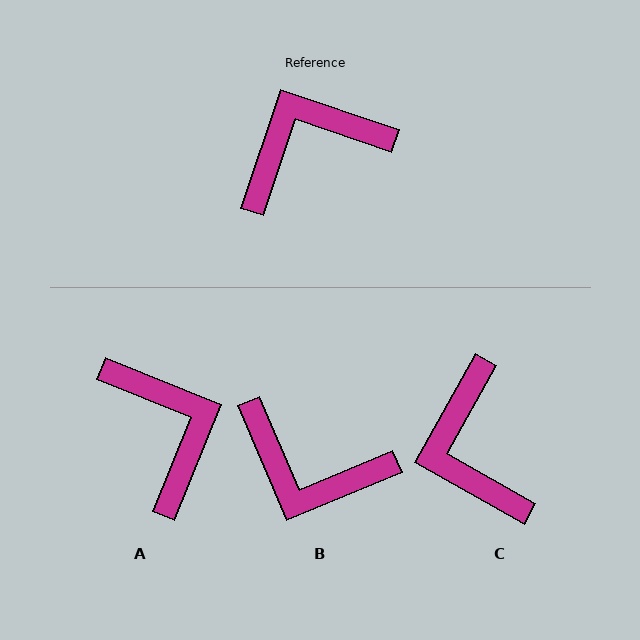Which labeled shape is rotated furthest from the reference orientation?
B, about 132 degrees away.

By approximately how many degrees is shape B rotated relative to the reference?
Approximately 132 degrees counter-clockwise.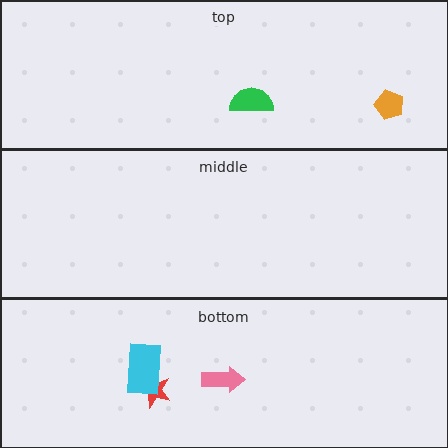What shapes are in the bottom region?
The red star, the pink arrow, the cyan rectangle.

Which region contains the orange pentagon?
The top region.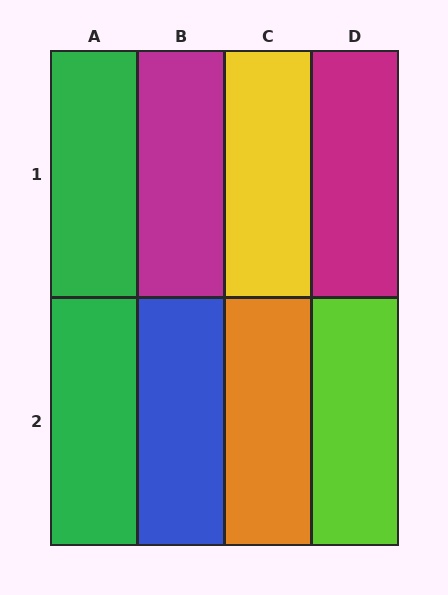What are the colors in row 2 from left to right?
Green, blue, orange, lime.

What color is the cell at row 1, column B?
Magenta.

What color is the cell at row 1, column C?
Yellow.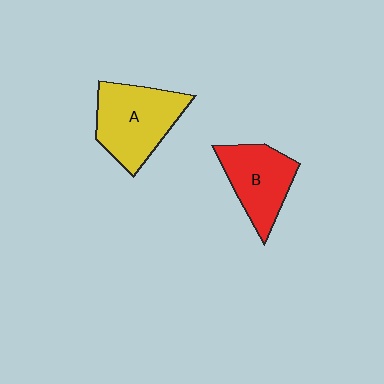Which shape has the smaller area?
Shape B (red).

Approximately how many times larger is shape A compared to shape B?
Approximately 1.2 times.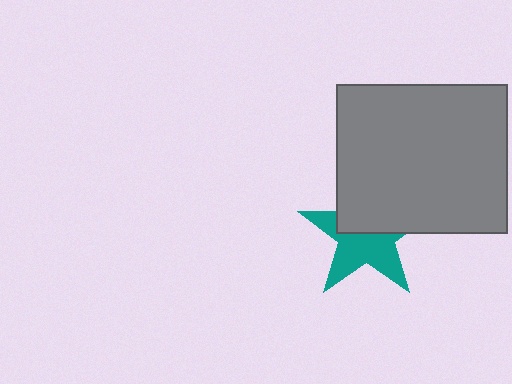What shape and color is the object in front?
The object in front is a gray rectangle.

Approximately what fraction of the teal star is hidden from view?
Roughly 45% of the teal star is hidden behind the gray rectangle.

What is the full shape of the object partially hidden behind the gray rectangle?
The partially hidden object is a teal star.